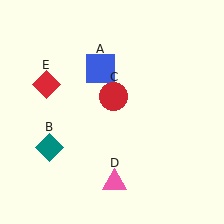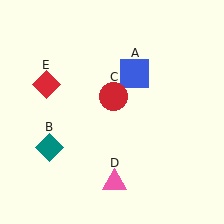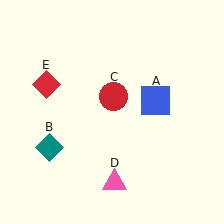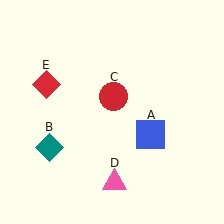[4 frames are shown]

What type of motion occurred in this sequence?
The blue square (object A) rotated clockwise around the center of the scene.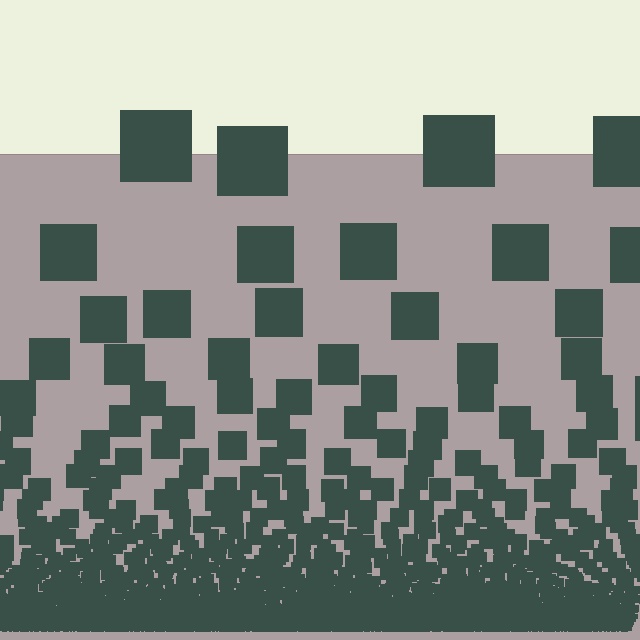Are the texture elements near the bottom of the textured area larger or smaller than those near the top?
Smaller. The gradient is inverted — elements near the bottom are smaller and denser.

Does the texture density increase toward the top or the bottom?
Density increases toward the bottom.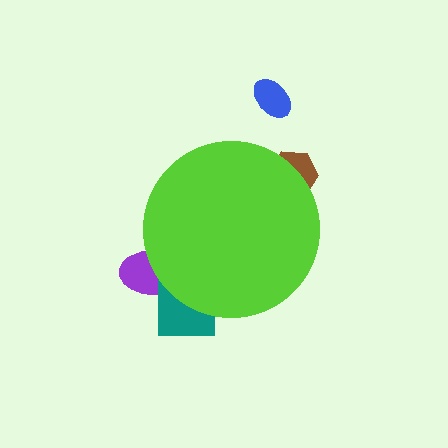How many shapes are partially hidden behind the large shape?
3 shapes are partially hidden.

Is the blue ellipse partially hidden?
No, the blue ellipse is fully visible.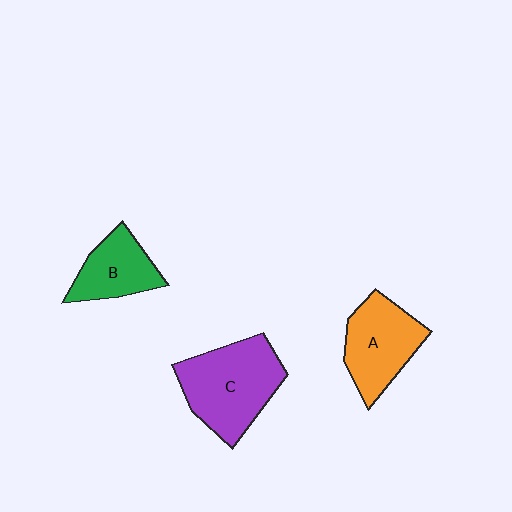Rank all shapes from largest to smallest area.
From largest to smallest: C (purple), A (orange), B (green).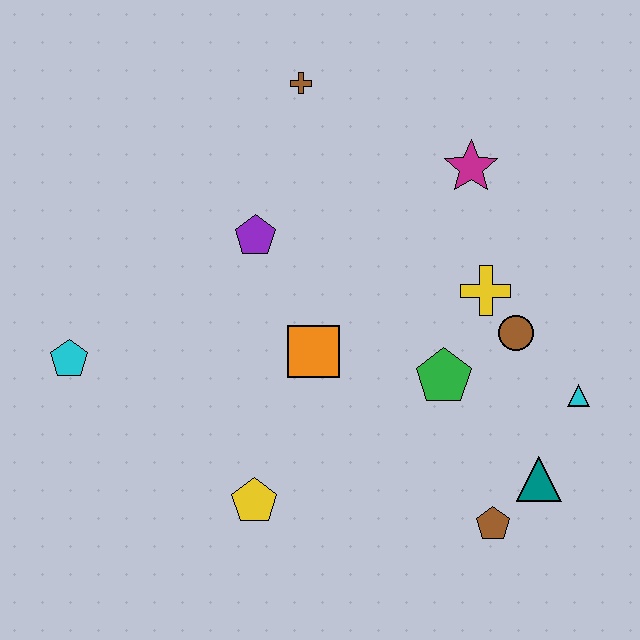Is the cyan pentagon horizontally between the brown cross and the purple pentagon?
No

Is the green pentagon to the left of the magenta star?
Yes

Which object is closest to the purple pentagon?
The orange square is closest to the purple pentagon.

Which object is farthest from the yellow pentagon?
The brown cross is farthest from the yellow pentagon.